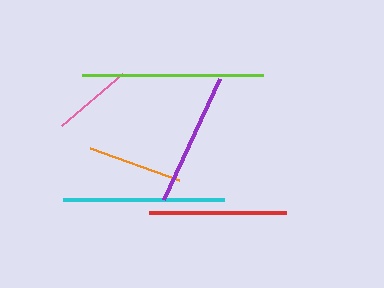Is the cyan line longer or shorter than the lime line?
The lime line is longer than the cyan line.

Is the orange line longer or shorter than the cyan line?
The cyan line is longer than the orange line.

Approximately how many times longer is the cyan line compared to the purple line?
The cyan line is approximately 1.2 times the length of the purple line.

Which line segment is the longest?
The lime line is the longest at approximately 181 pixels.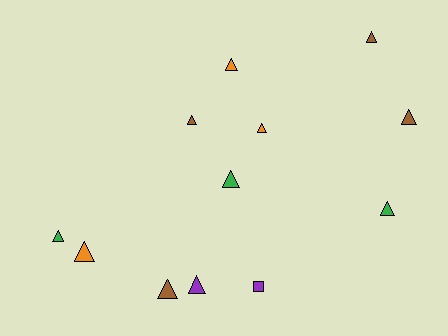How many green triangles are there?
There are 3 green triangles.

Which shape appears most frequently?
Triangle, with 11 objects.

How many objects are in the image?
There are 12 objects.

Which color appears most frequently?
Brown, with 4 objects.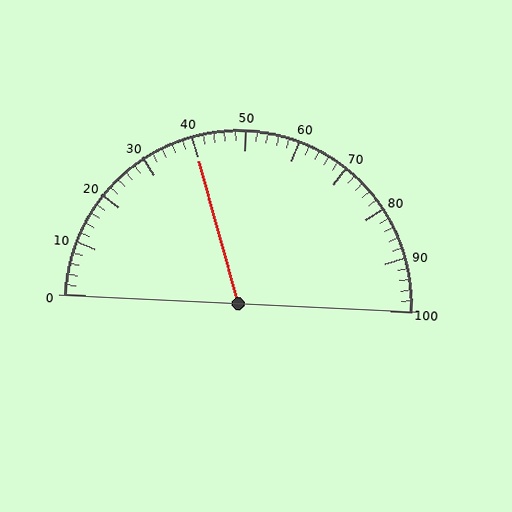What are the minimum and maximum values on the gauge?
The gauge ranges from 0 to 100.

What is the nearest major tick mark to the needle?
The nearest major tick mark is 40.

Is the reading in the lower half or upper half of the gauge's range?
The reading is in the lower half of the range (0 to 100).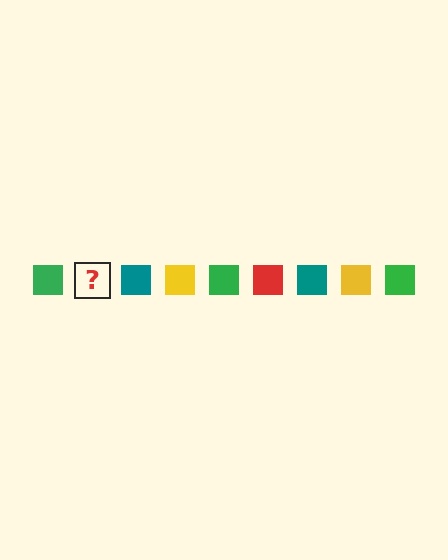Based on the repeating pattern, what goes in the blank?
The blank should be a red square.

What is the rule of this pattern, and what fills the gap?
The rule is that the pattern cycles through green, red, teal, yellow squares. The gap should be filled with a red square.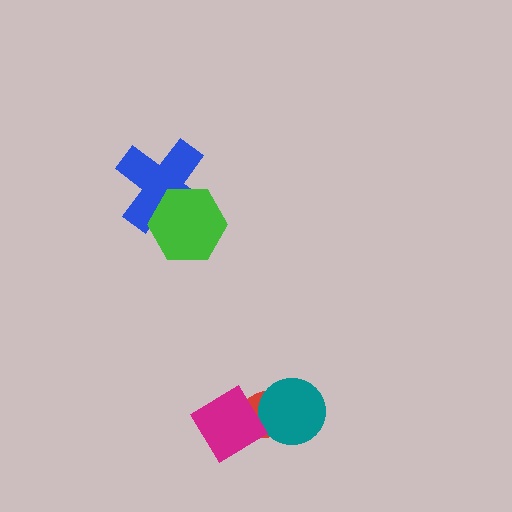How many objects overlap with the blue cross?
1 object overlaps with the blue cross.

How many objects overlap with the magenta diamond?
2 objects overlap with the magenta diamond.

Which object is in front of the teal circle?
The magenta diamond is in front of the teal circle.